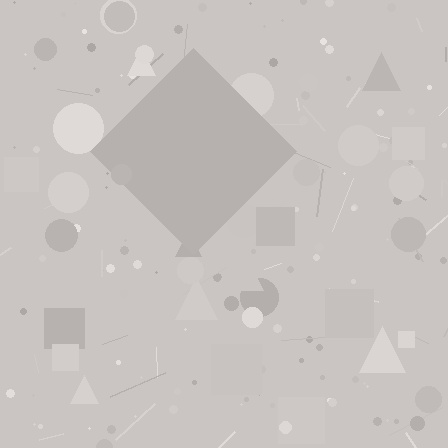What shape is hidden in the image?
A diamond is hidden in the image.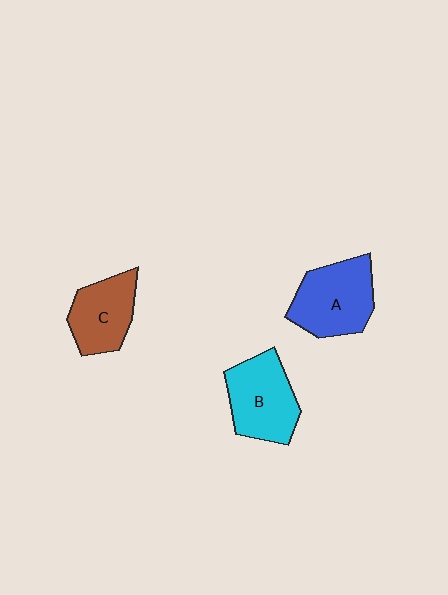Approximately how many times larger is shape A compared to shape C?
Approximately 1.3 times.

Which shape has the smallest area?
Shape C (brown).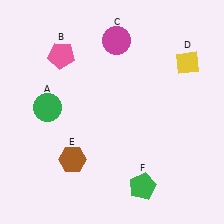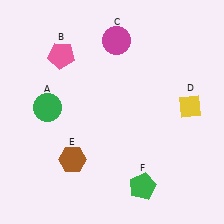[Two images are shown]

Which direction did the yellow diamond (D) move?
The yellow diamond (D) moved down.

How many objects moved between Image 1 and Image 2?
1 object moved between the two images.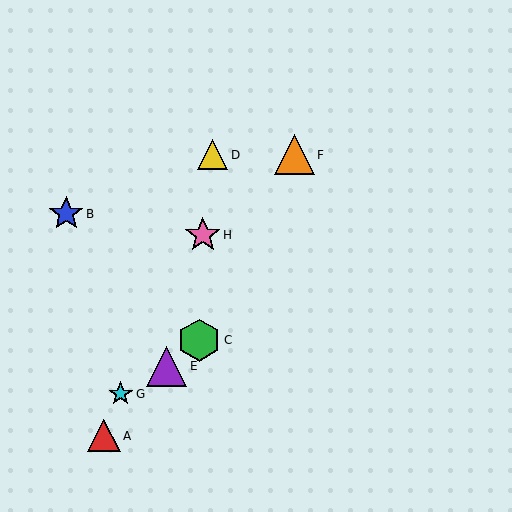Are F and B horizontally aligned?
No, F is at y≈155 and B is at y≈214.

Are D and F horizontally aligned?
Yes, both are at y≈155.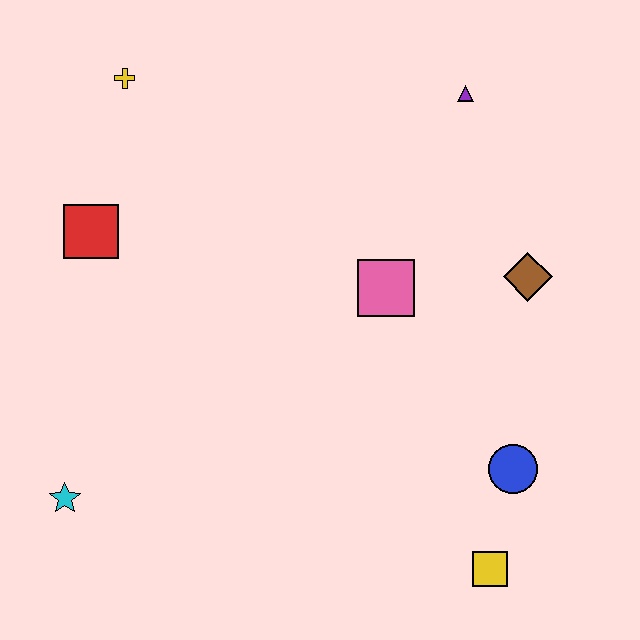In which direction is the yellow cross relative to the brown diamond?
The yellow cross is to the left of the brown diamond.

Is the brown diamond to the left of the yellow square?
No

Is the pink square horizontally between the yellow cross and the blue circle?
Yes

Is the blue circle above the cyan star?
Yes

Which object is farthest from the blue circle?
The yellow cross is farthest from the blue circle.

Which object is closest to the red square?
The yellow cross is closest to the red square.